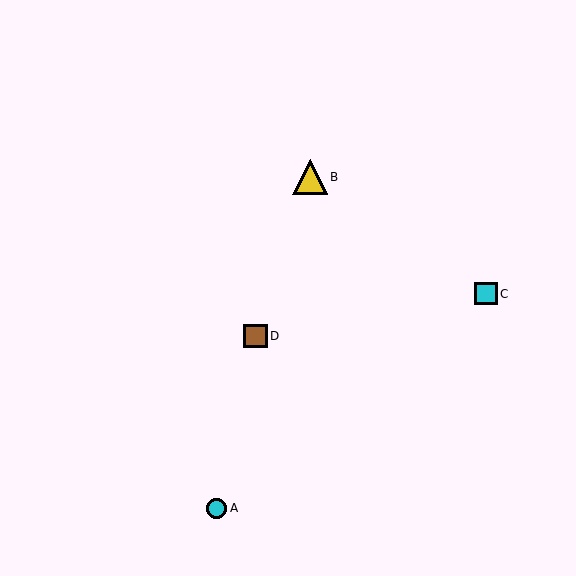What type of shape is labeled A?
Shape A is a cyan circle.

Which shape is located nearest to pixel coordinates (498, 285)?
The cyan square (labeled C) at (486, 294) is nearest to that location.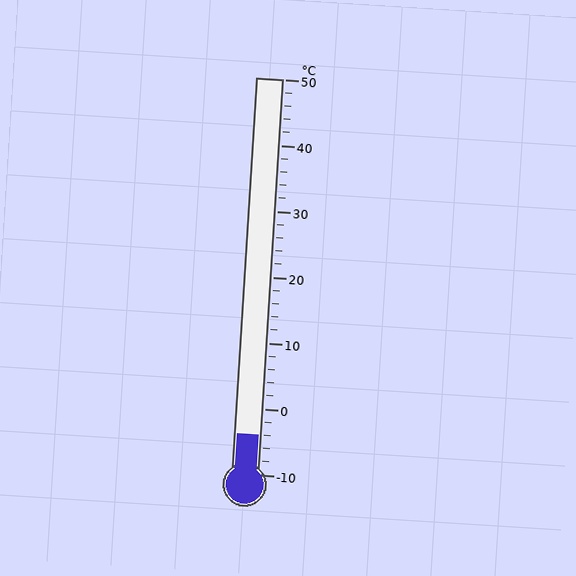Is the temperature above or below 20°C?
The temperature is below 20°C.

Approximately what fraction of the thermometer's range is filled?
The thermometer is filled to approximately 10% of its range.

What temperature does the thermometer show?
The thermometer shows approximately -4°C.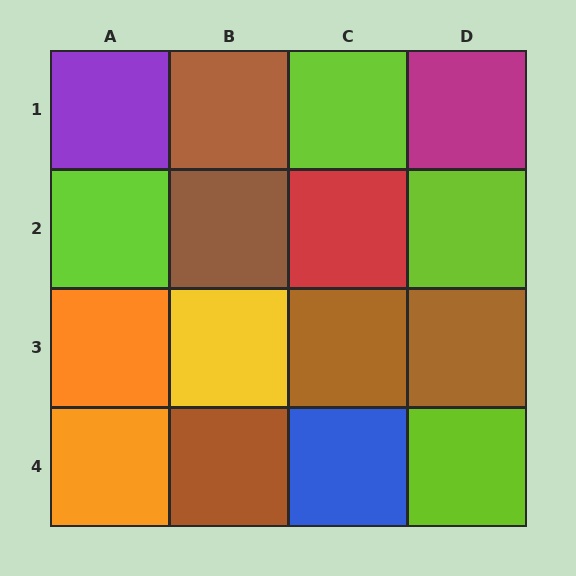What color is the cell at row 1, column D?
Magenta.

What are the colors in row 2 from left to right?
Lime, brown, red, lime.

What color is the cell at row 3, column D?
Brown.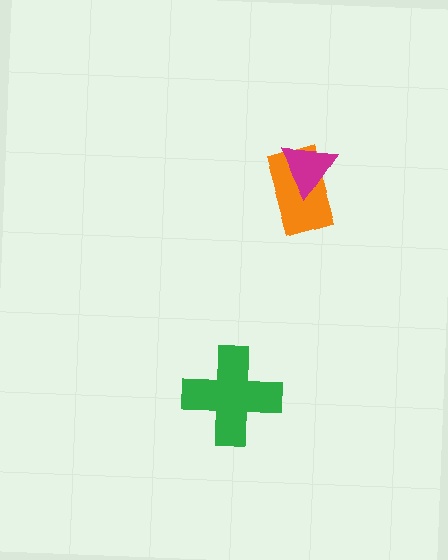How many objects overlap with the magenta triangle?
1 object overlaps with the magenta triangle.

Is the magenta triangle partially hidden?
No, no other shape covers it.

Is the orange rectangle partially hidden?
Yes, it is partially covered by another shape.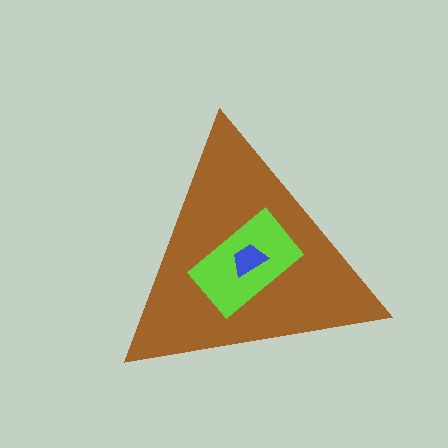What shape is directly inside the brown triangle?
The lime rectangle.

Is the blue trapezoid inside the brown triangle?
Yes.